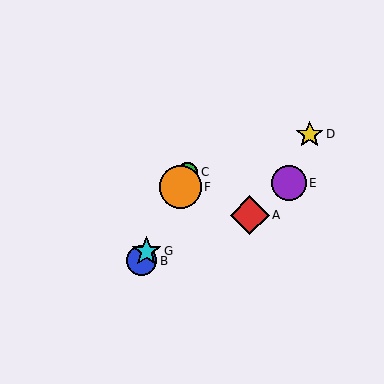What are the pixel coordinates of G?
Object G is at (146, 251).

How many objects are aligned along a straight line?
4 objects (B, C, F, G) are aligned along a straight line.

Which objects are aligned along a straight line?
Objects B, C, F, G are aligned along a straight line.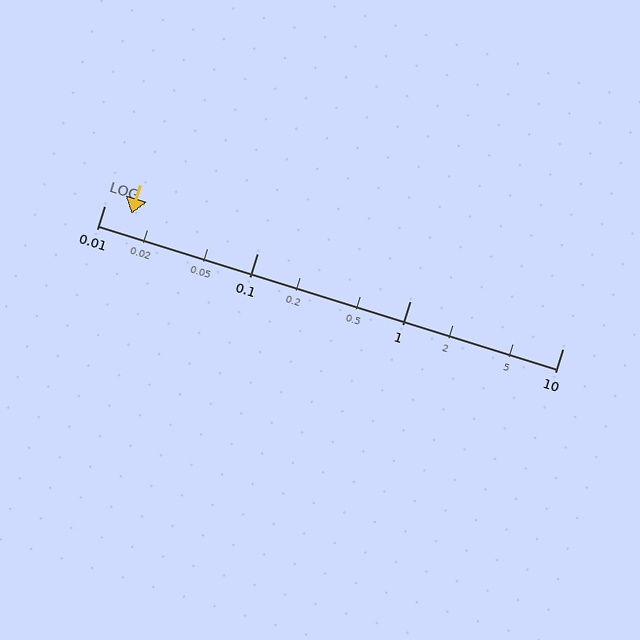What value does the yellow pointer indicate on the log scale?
The pointer indicates approximately 0.015.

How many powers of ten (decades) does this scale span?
The scale spans 3 decades, from 0.01 to 10.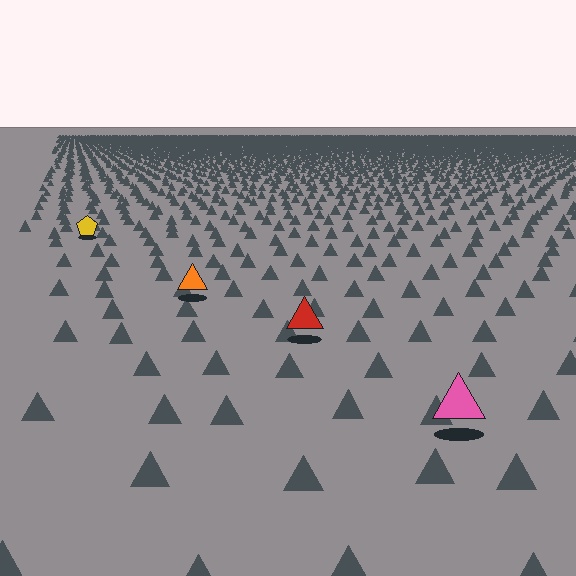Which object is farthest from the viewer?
The yellow pentagon is farthest from the viewer. It appears smaller and the ground texture around it is denser.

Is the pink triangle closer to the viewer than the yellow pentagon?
Yes. The pink triangle is closer — you can tell from the texture gradient: the ground texture is coarser near it.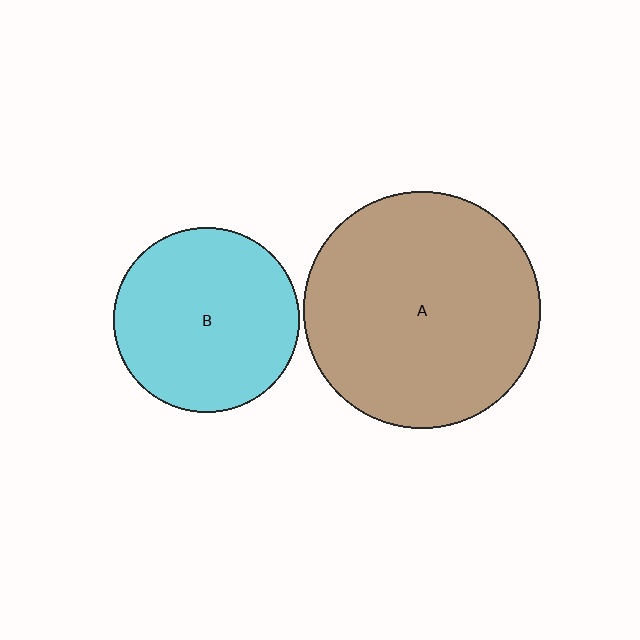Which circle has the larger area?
Circle A (brown).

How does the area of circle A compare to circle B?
Approximately 1.6 times.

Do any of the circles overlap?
No, none of the circles overlap.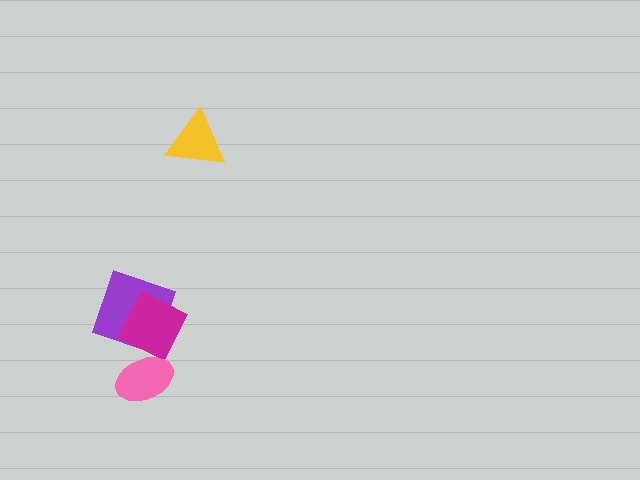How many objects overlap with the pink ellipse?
2 objects overlap with the pink ellipse.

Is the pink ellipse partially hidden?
No, no other shape covers it.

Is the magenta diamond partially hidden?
Yes, it is partially covered by another shape.